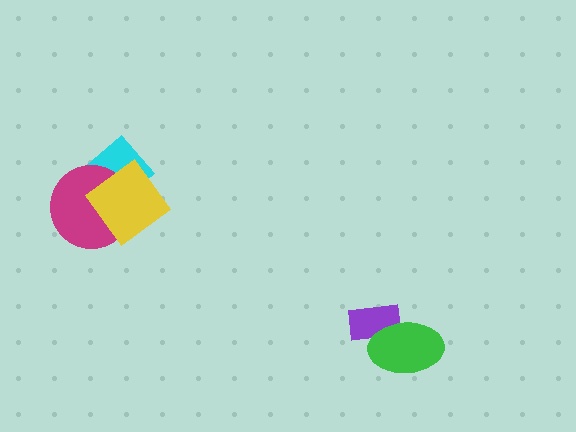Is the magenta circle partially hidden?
Yes, it is partially covered by another shape.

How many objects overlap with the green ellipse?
1 object overlaps with the green ellipse.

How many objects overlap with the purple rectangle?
1 object overlaps with the purple rectangle.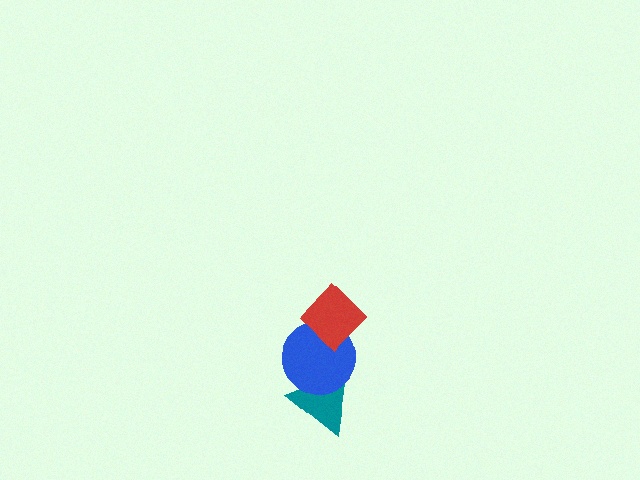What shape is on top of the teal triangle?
The blue circle is on top of the teal triangle.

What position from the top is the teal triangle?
The teal triangle is 3rd from the top.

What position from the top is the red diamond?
The red diamond is 1st from the top.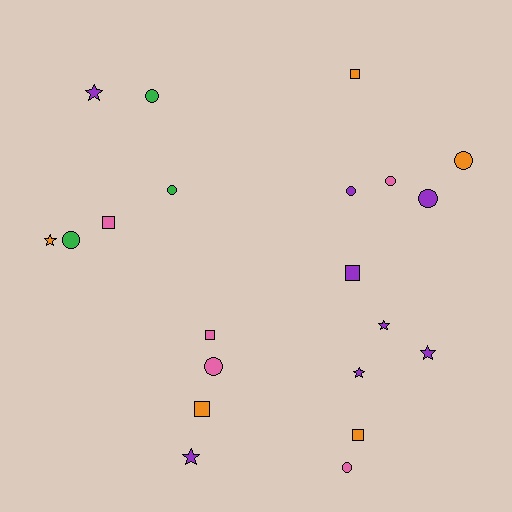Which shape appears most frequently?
Circle, with 9 objects.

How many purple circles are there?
There are 2 purple circles.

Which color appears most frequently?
Purple, with 8 objects.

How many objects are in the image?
There are 21 objects.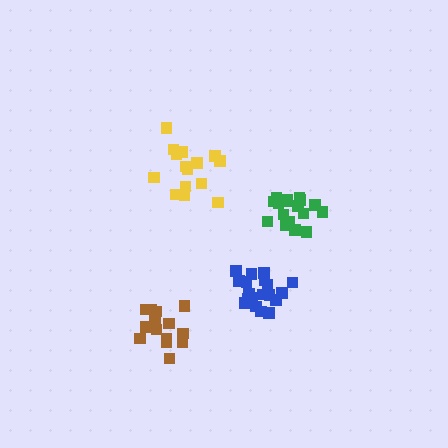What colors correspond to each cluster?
The clusters are colored: yellow, blue, green, brown.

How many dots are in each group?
Group 1: 15 dots, Group 2: 19 dots, Group 3: 17 dots, Group 4: 16 dots (67 total).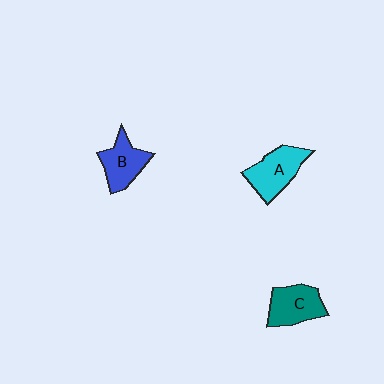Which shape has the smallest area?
Shape B (blue).